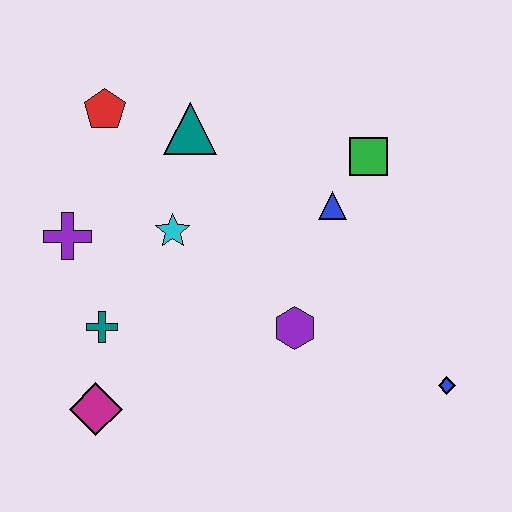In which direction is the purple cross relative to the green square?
The purple cross is to the left of the green square.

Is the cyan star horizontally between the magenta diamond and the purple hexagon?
Yes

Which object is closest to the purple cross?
The teal cross is closest to the purple cross.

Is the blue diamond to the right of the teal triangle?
Yes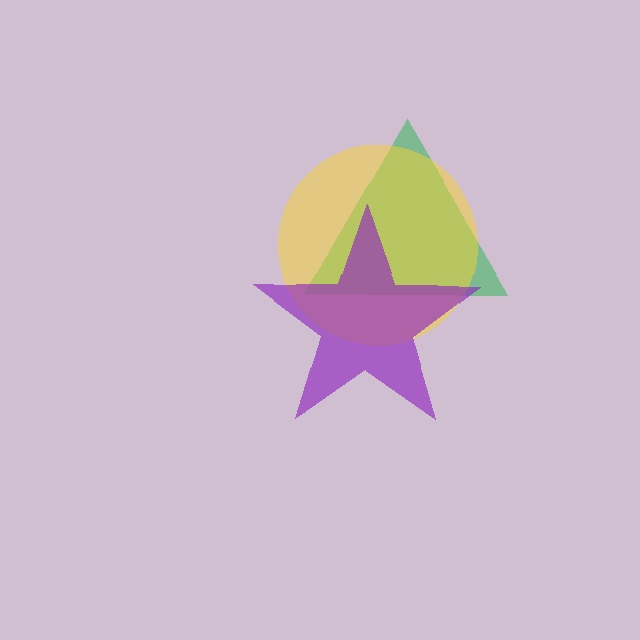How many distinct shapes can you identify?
There are 3 distinct shapes: a green triangle, a yellow circle, a purple star.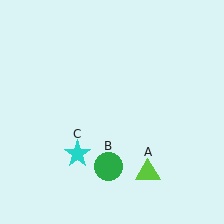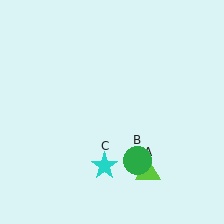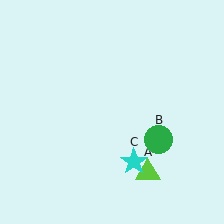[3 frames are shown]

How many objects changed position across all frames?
2 objects changed position: green circle (object B), cyan star (object C).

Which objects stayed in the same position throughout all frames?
Lime triangle (object A) remained stationary.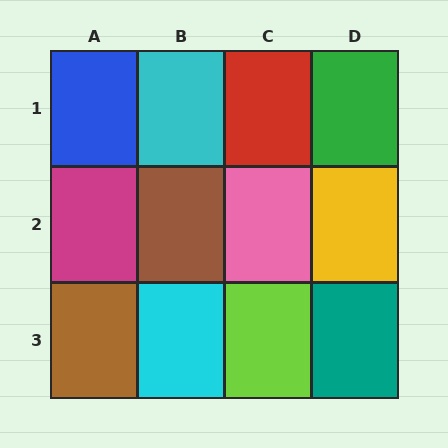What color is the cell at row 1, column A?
Blue.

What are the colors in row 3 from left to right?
Brown, cyan, lime, teal.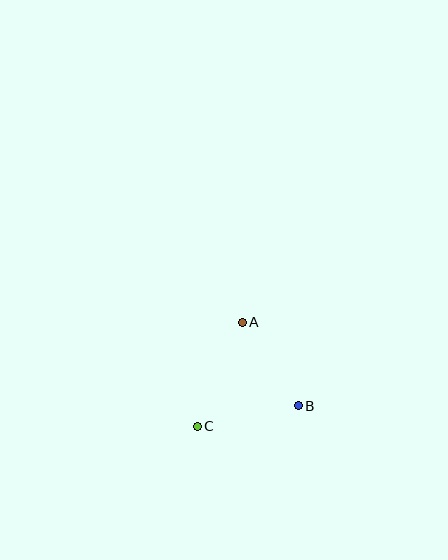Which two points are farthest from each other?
Points A and C are farthest from each other.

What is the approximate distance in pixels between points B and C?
The distance between B and C is approximately 103 pixels.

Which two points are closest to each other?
Points A and B are closest to each other.